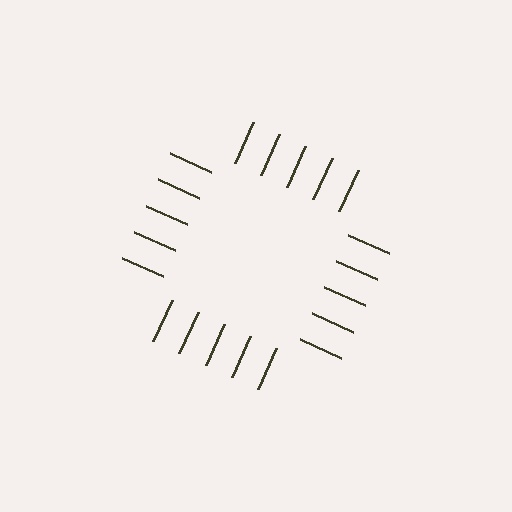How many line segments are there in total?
20 — 5 along each of the 4 edges.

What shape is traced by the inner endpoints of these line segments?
An illusory square — the line segments terminate on its edges but no continuous stroke is drawn.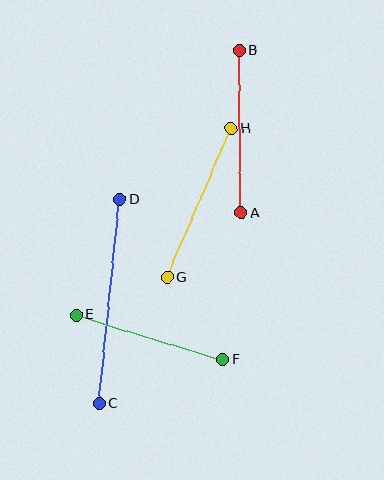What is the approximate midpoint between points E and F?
The midpoint is at approximately (149, 337) pixels.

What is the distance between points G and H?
The distance is approximately 162 pixels.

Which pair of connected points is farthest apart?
Points C and D are farthest apart.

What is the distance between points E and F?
The distance is approximately 153 pixels.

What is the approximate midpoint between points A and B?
The midpoint is at approximately (240, 132) pixels.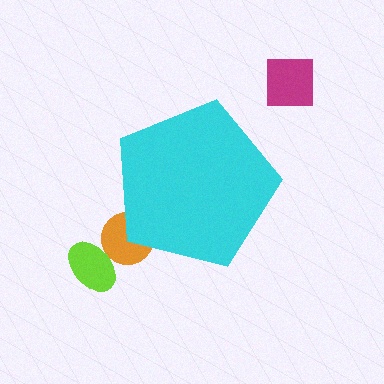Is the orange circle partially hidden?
Yes, the orange circle is partially hidden behind the cyan pentagon.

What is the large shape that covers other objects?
A cyan pentagon.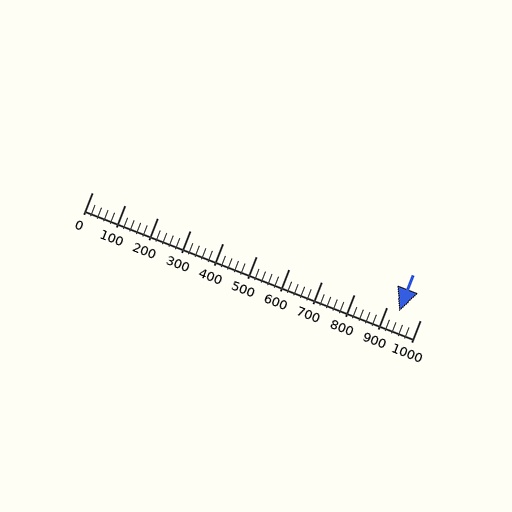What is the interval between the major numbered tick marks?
The major tick marks are spaced 100 units apart.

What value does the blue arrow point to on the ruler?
The blue arrow points to approximately 937.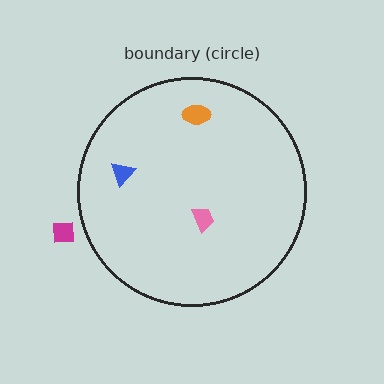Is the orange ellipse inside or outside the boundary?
Inside.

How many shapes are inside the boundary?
3 inside, 1 outside.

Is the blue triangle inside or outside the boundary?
Inside.